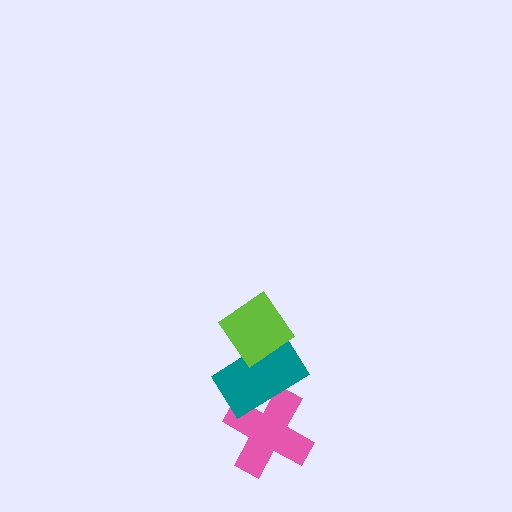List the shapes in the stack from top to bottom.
From top to bottom: the lime diamond, the teal rectangle, the pink cross.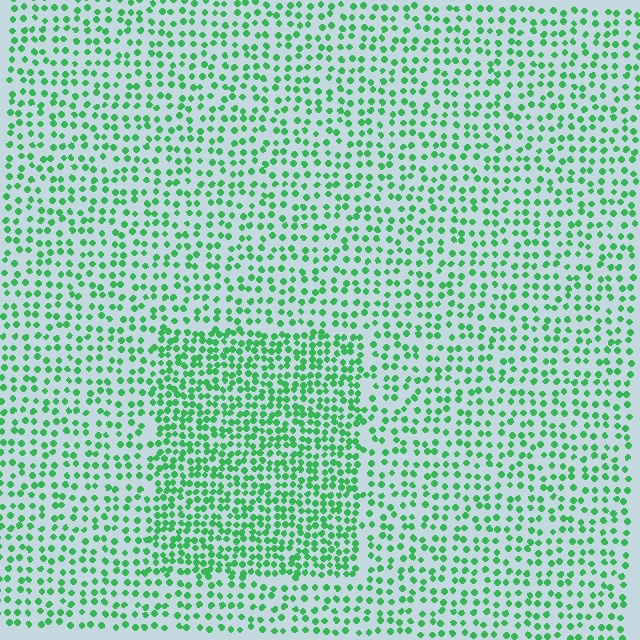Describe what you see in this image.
The image contains small green elements arranged at two different densities. A rectangle-shaped region is visible where the elements are more densely packed than the surrounding area.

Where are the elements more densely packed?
The elements are more densely packed inside the rectangle boundary.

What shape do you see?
I see a rectangle.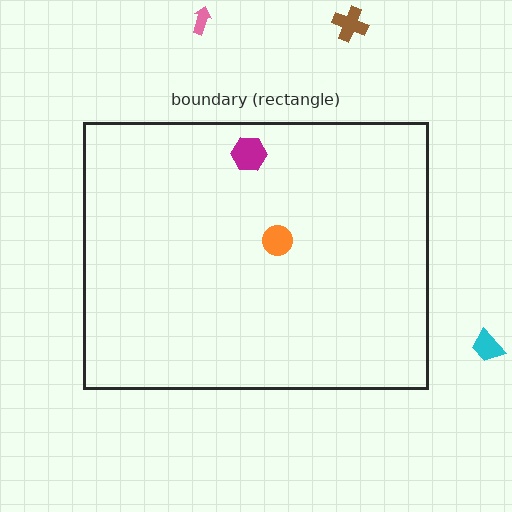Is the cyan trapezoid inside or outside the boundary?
Outside.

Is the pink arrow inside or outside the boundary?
Outside.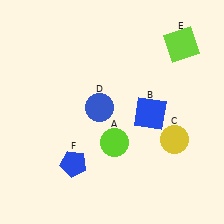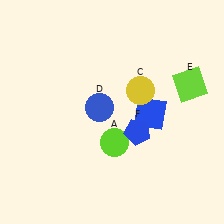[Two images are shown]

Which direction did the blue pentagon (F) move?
The blue pentagon (F) moved right.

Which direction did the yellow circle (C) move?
The yellow circle (C) moved up.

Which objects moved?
The objects that moved are: the yellow circle (C), the lime square (E), the blue pentagon (F).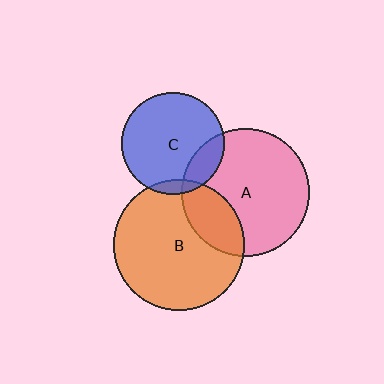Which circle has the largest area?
Circle B (orange).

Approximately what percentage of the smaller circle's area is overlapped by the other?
Approximately 15%.